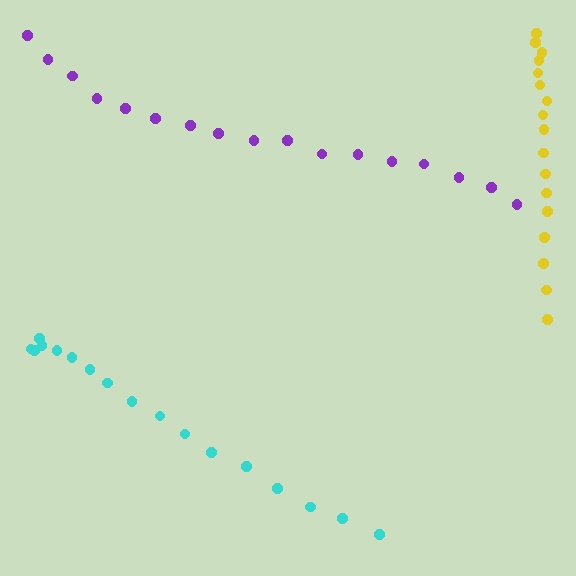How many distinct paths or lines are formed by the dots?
There are 3 distinct paths.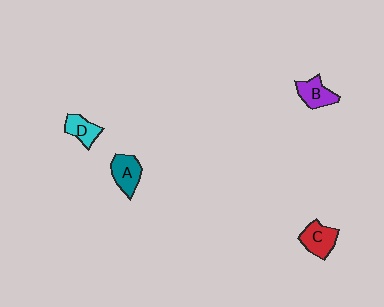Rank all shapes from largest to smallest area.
From largest to smallest: C (red), A (teal), B (purple), D (cyan).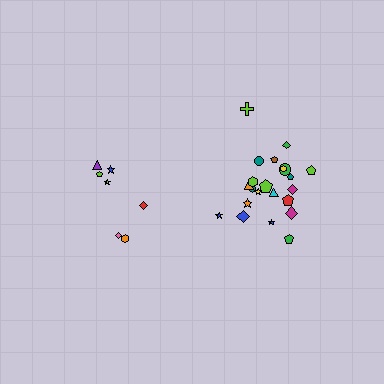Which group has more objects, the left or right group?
The right group.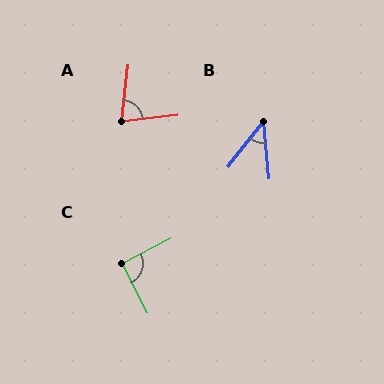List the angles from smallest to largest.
B (44°), A (77°), C (91°).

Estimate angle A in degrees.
Approximately 77 degrees.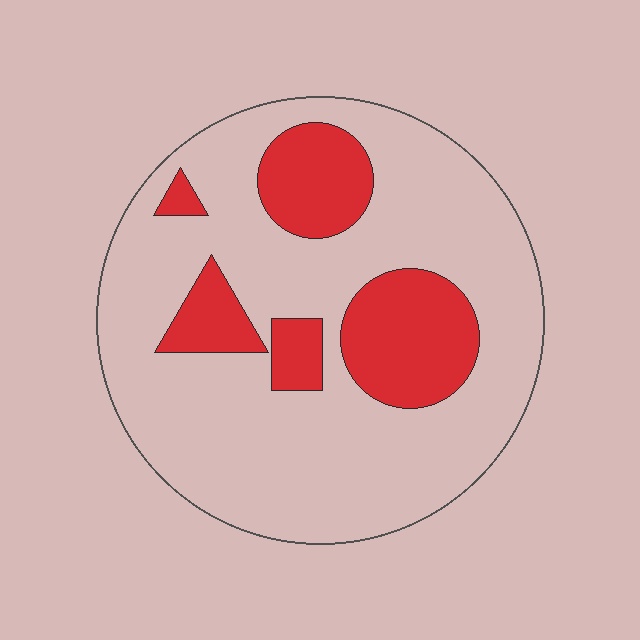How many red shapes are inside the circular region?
5.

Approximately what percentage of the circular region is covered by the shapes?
Approximately 25%.